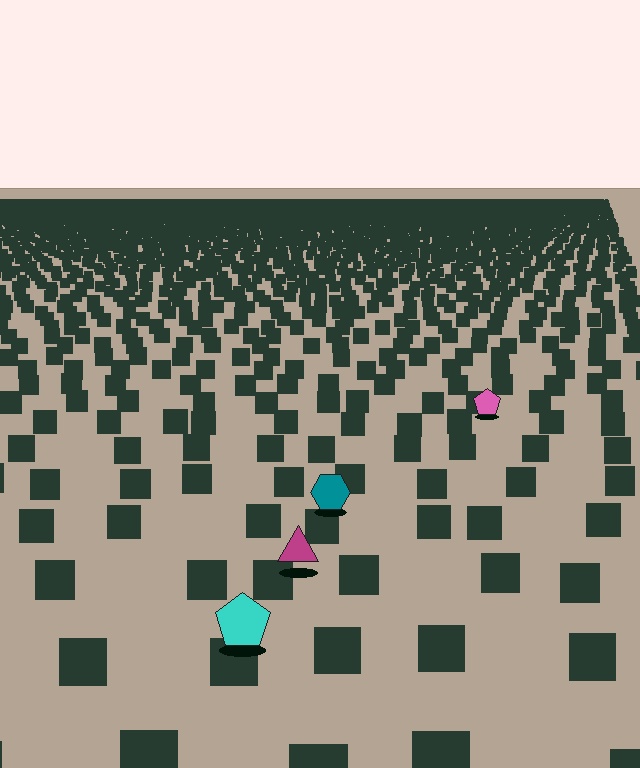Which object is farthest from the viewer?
The pink pentagon is farthest from the viewer. It appears smaller and the ground texture around it is denser.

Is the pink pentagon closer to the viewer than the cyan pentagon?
No. The cyan pentagon is closer — you can tell from the texture gradient: the ground texture is coarser near it.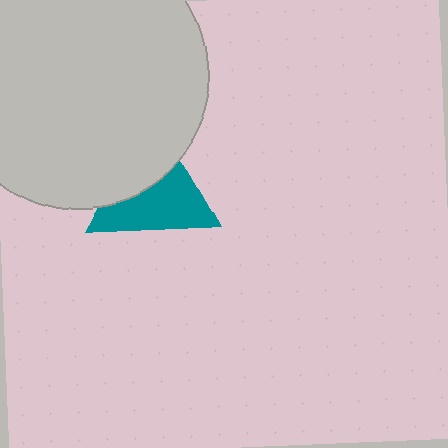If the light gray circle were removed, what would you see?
You would see the complete teal triangle.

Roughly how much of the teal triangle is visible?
About half of it is visible (roughly 59%).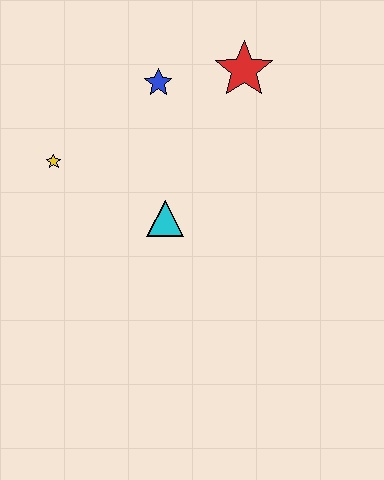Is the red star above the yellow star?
Yes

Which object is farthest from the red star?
The yellow star is farthest from the red star.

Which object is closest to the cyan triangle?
The yellow star is closest to the cyan triangle.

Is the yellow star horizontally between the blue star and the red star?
No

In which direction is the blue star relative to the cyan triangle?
The blue star is above the cyan triangle.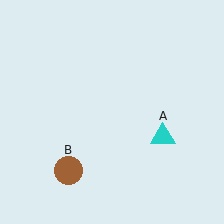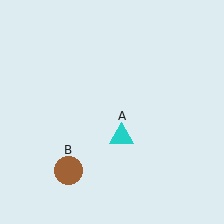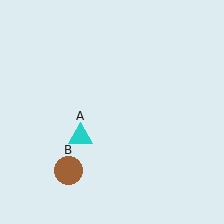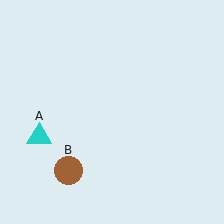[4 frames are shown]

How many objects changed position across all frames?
1 object changed position: cyan triangle (object A).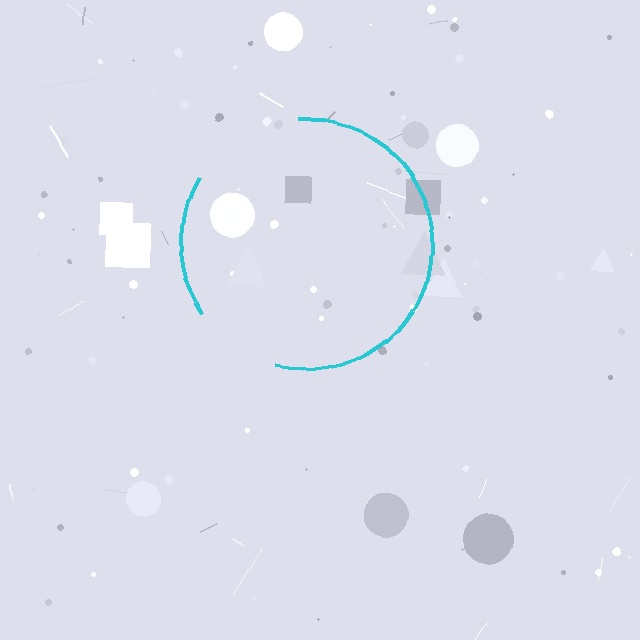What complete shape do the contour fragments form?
The contour fragments form a circle.